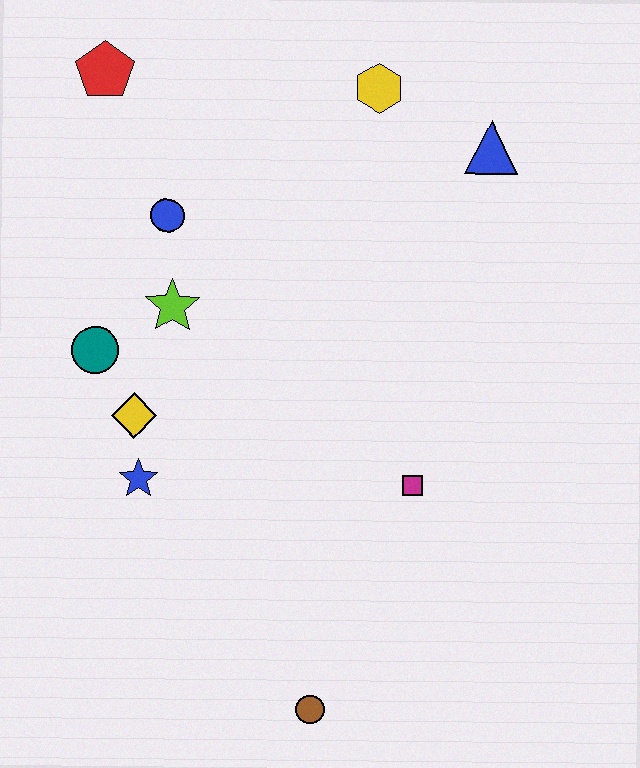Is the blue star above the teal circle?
No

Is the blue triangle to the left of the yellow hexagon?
No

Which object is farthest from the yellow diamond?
The blue triangle is farthest from the yellow diamond.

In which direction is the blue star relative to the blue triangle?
The blue star is to the left of the blue triangle.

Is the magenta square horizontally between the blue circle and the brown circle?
No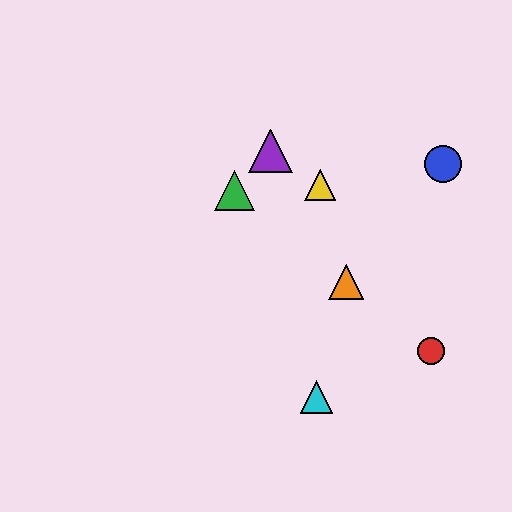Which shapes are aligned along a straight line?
The red circle, the green triangle, the orange triangle are aligned along a straight line.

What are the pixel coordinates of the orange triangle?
The orange triangle is at (346, 282).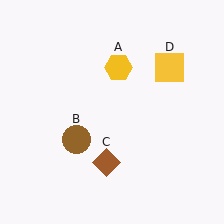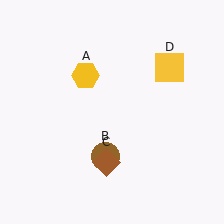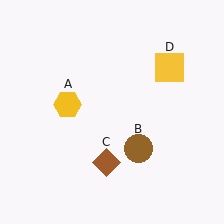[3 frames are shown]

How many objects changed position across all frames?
2 objects changed position: yellow hexagon (object A), brown circle (object B).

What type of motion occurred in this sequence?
The yellow hexagon (object A), brown circle (object B) rotated counterclockwise around the center of the scene.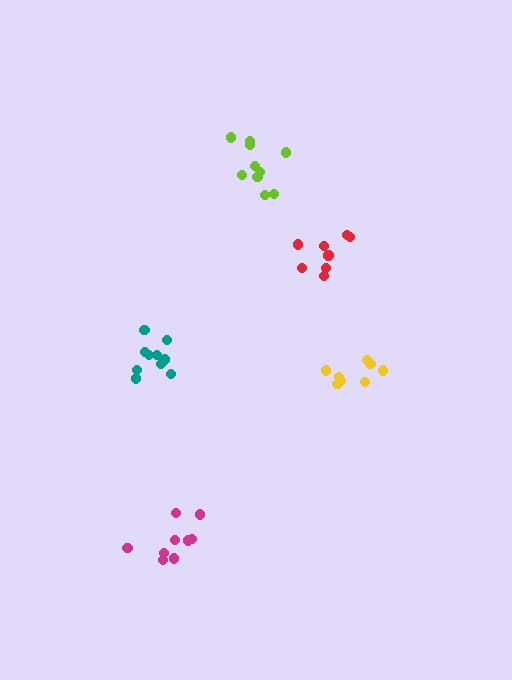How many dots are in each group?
Group 1: 10 dots, Group 2: 8 dots, Group 3: 9 dots, Group 4: 8 dots, Group 5: 10 dots (45 total).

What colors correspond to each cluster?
The clusters are colored: teal, yellow, magenta, red, lime.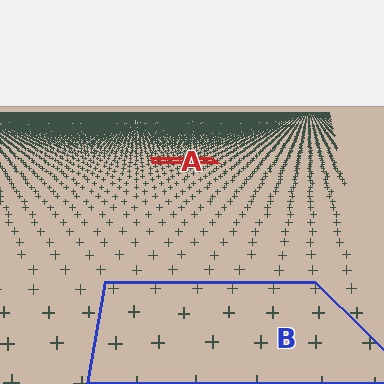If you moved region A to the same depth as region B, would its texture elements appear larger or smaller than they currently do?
They would appear larger. At a closer depth, the same texture elements are projected at a bigger on-screen size.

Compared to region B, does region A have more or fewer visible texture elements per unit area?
Region A has more texture elements per unit area — they are packed more densely because it is farther away.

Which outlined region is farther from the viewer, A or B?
Region A is farther from the viewer — the texture elements inside it appear smaller and more densely packed.